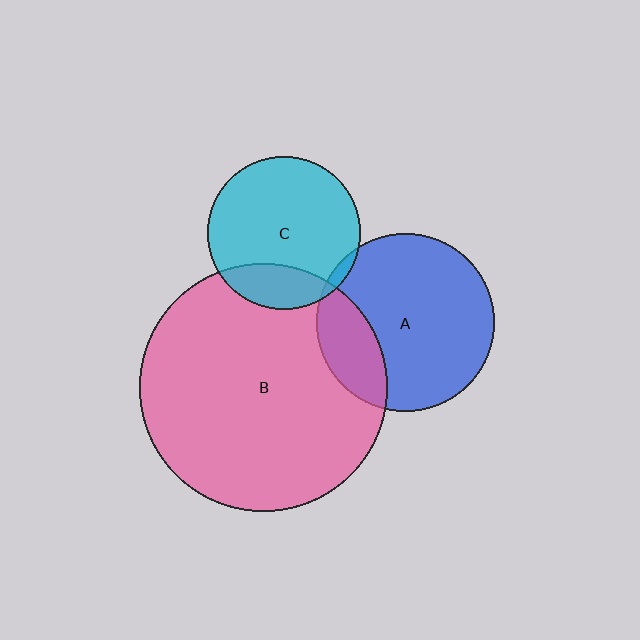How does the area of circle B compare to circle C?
Approximately 2.6 times.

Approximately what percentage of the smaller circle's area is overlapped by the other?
Approximately 20%.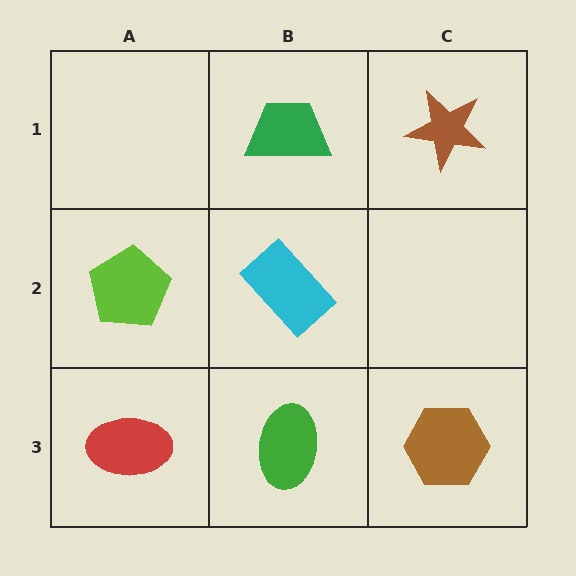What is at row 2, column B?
A cyan rectangle.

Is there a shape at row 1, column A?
No, that cell is empty.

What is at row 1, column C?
A brown star.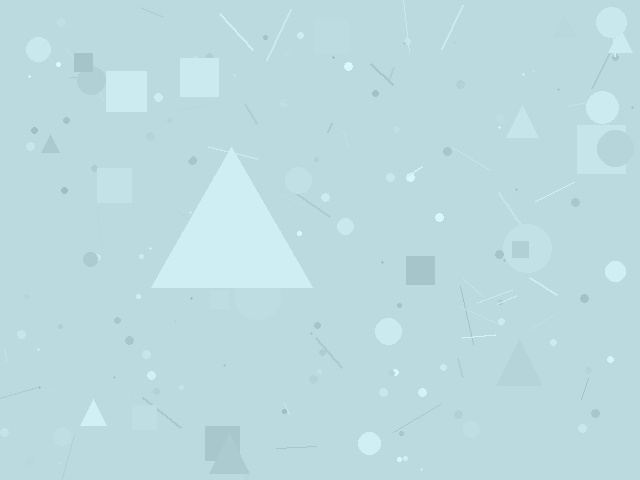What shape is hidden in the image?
A triangle is hidden in the image.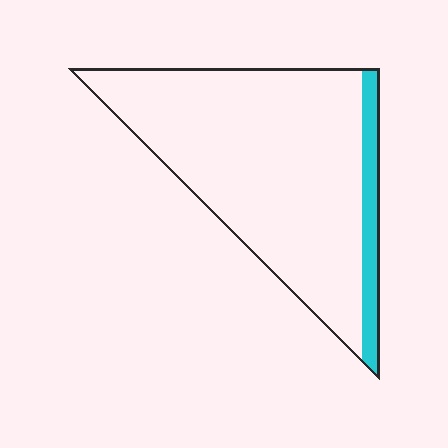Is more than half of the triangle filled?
No.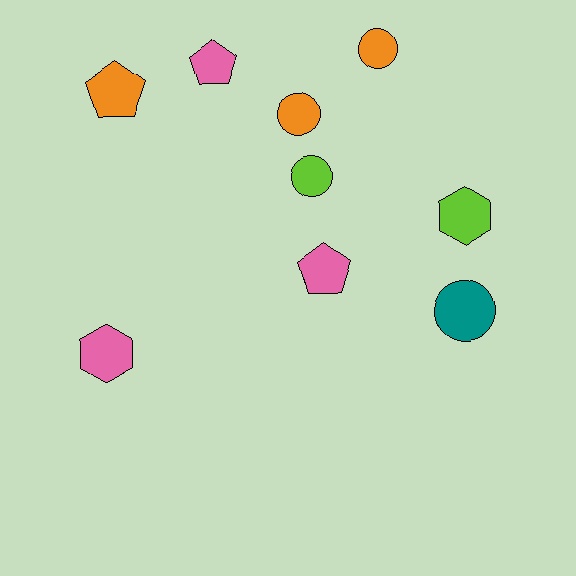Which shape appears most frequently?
Circle, with 4 objects.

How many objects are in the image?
There are 9 objects.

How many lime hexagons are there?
There is 1 lime hexagon.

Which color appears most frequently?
Pink, with 3 objects.